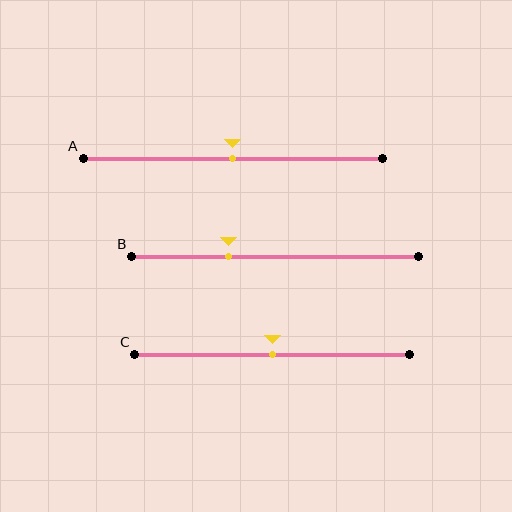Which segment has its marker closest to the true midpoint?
Segment A has its marker closest to the true midpoint.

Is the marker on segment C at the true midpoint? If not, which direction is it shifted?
Yes, the marker on segment C is at the true midpoint.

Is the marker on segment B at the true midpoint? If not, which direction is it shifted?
No, the marker on segment B is shifted to the left by about 16% of the segment length.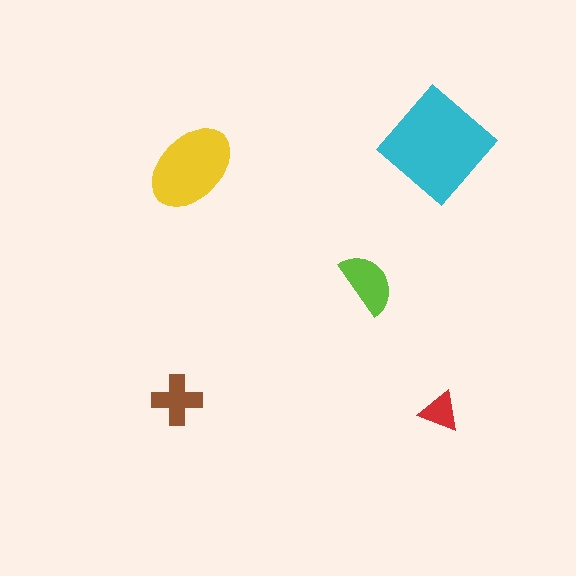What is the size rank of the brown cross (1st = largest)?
4th.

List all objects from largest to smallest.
The cyan diamond, the yellow ellipse, the lime semicircle, the brown cross, the red triangle.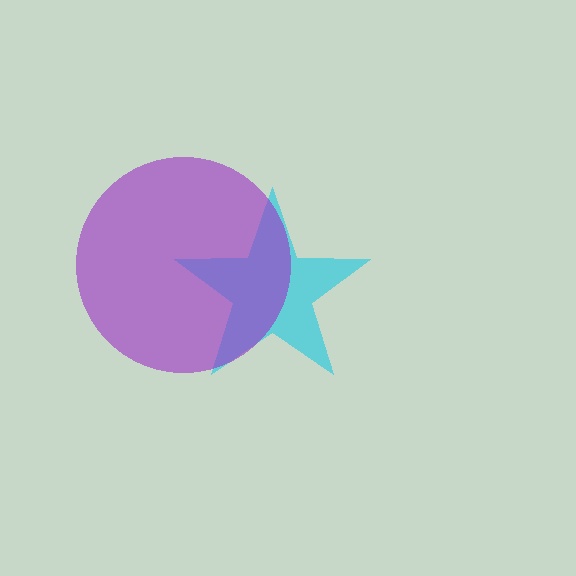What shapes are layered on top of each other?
The layered shapes are: a cyan star, a purple circle.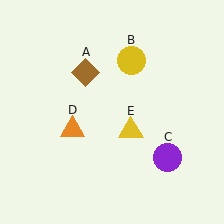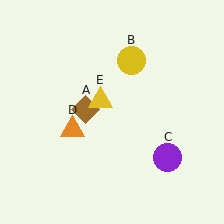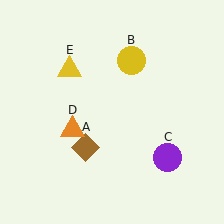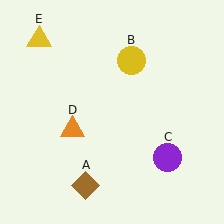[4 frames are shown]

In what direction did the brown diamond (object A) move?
The brown diamond (object A) moved down.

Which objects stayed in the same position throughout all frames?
Yellow circle (object B) and purple circle (object C) and orange triangle (object D) remained stationary.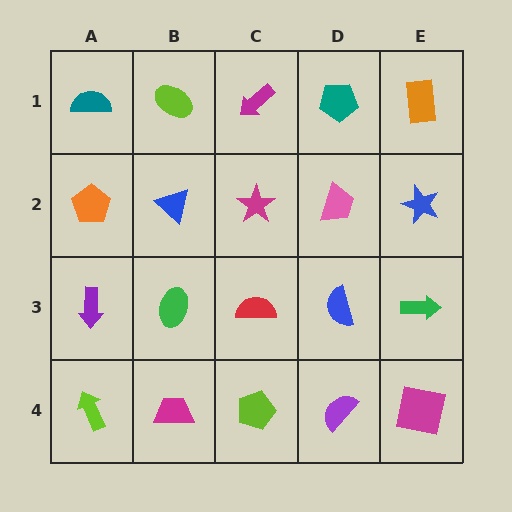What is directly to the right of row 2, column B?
A magenta star.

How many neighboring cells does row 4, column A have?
2.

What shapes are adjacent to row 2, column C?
A magenta arrow (row 1, column C), a red semicircle (row 3, column C), a blue triangle (row 2, column B), a pink trapezoid (row 2, column D).